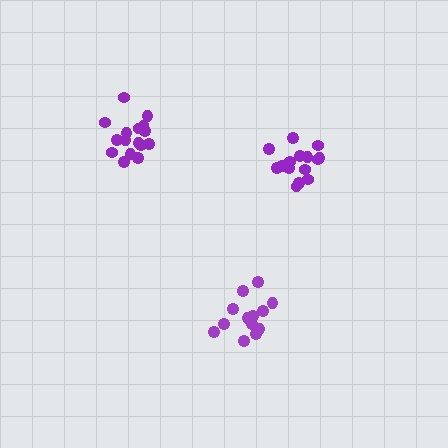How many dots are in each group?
Group 1: 15 dots, Group 2: 16 dots, Group 3: 13 dots (44 total).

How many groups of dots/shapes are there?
There are 3 groups.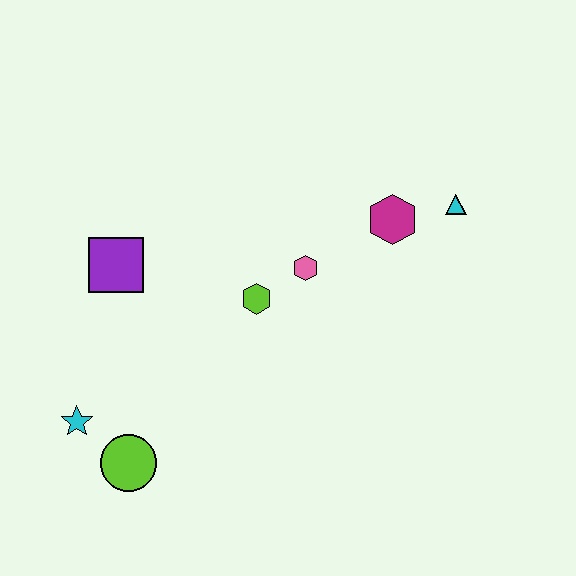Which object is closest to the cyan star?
The lime circle is closest to the cyan star.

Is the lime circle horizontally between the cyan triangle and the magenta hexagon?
No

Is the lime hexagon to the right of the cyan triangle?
No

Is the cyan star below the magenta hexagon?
Yes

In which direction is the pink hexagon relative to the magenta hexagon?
The pink hexagon is to the left of the magenta hexagon.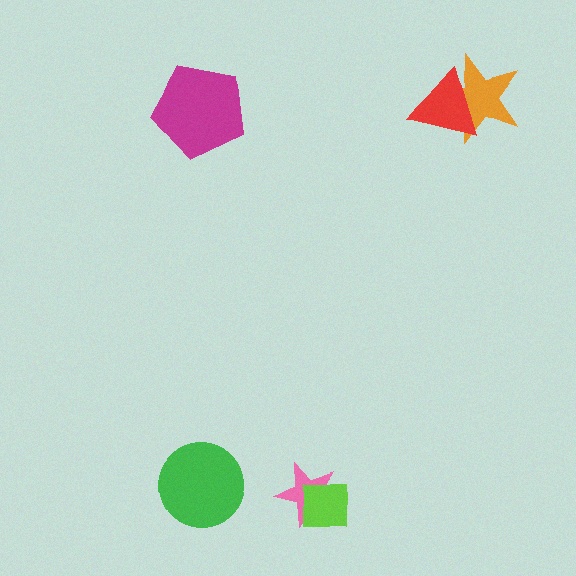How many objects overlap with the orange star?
1 object overlaps with the orange star.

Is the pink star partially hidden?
Yes, it is partially covered by another shape.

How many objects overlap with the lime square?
1 object overlaps with the lime square.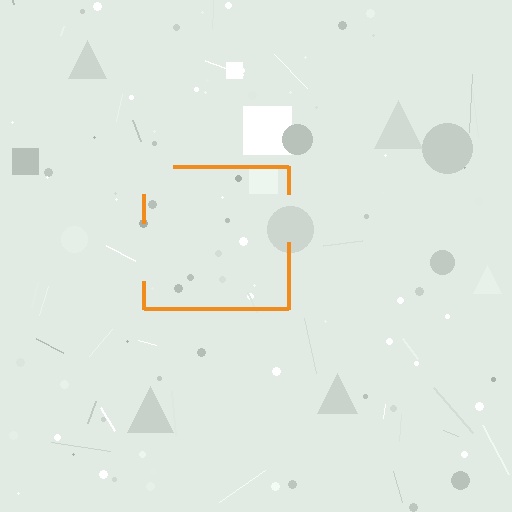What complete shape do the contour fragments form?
The contour fragments form a square.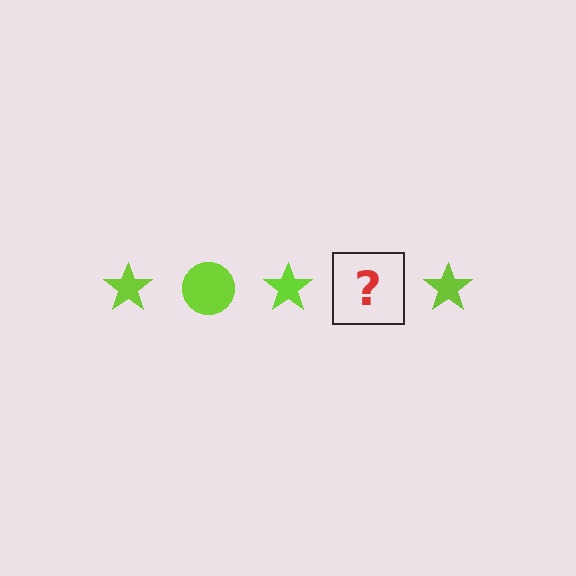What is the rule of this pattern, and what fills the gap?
The rule is that the pattern cycles through star, circle shapes in lime. The gap should be filled with a lime circle.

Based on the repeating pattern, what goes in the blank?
The blank should be a lime circle.